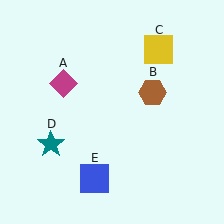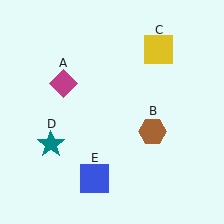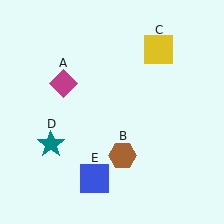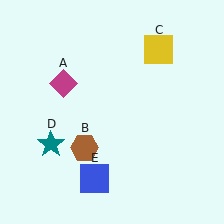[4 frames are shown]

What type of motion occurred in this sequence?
The brown hexagon (object B) rotated clockwise around the center of the scene.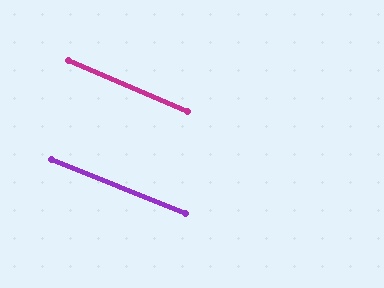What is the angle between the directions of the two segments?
Approximately 2 degrees.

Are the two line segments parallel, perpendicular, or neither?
Parallel — their directions differ by only 1.6°.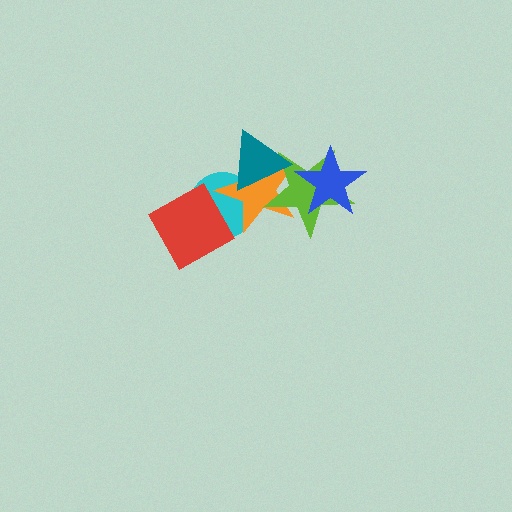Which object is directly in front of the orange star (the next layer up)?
The lime star is directly in front of the orange star.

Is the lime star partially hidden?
Yes, it is partially covered by another shape.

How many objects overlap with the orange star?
4 objects overlap with the orange star.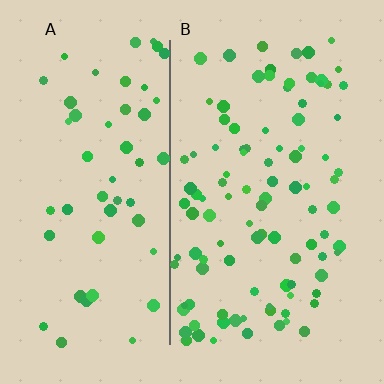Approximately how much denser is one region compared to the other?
Approximately 1.9× — region B over region A.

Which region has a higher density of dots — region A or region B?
B (the right).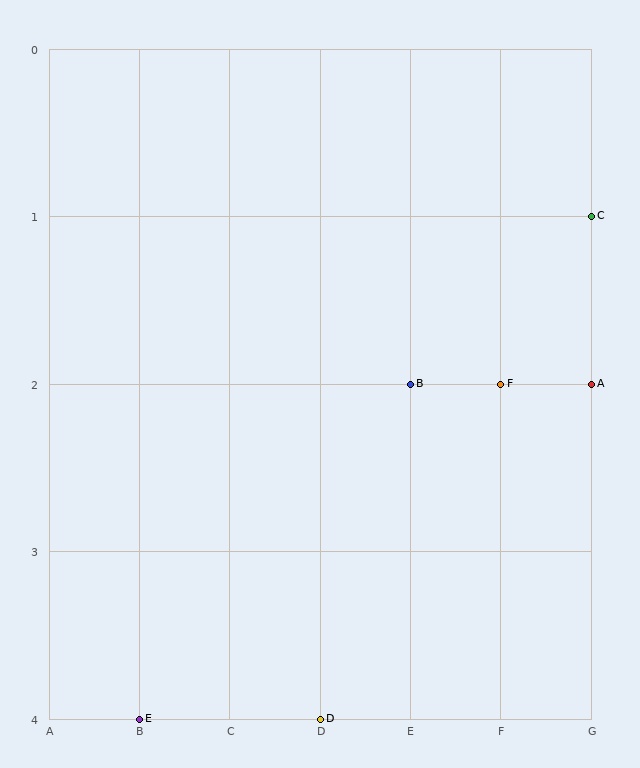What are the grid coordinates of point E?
Point E is at grid coordinates (B, 4).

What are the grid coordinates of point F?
Point F is at grid coordinates (F, 2).